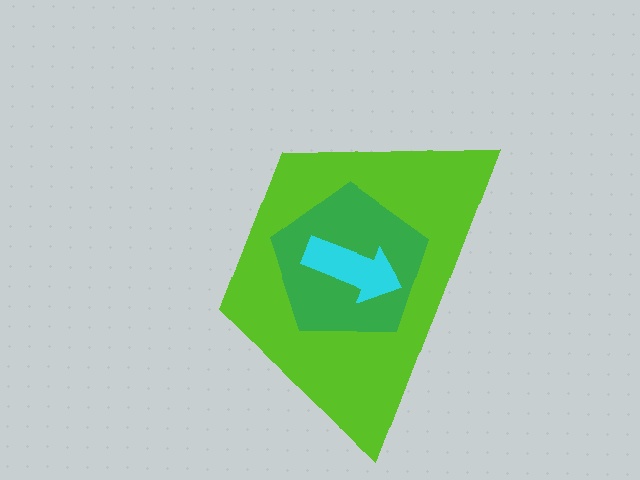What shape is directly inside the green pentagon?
The cyan arrow.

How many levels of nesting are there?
3.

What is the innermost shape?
The cyan arrow.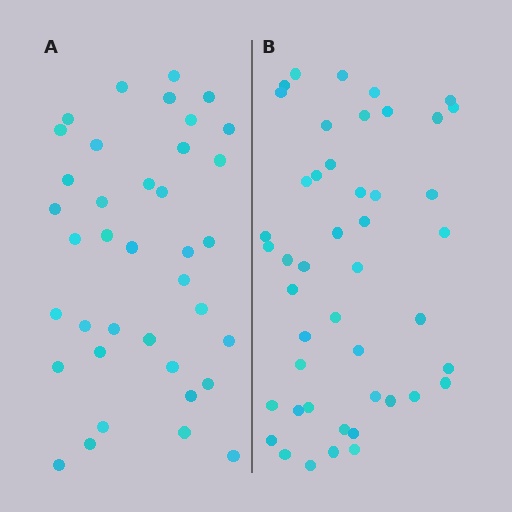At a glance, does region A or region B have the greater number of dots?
Region B (the right region) has more dots.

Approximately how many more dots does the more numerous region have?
Region B has roughly 8 or so more dots than region A.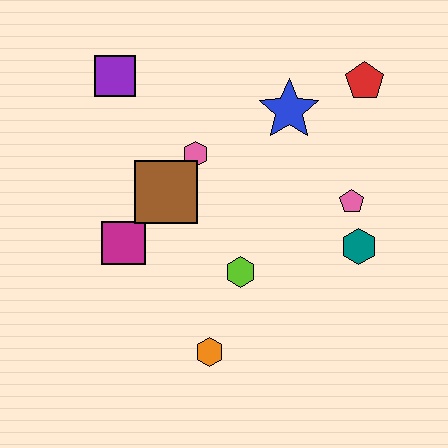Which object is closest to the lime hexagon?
The orange hexagon is closest to the lime hexagon.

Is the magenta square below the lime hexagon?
No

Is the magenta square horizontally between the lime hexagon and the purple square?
Yes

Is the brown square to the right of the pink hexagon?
No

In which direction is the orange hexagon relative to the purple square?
The orange hexagon is below the purple square.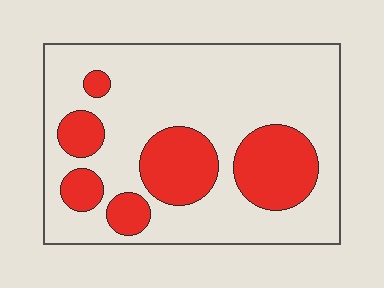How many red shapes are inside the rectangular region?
6.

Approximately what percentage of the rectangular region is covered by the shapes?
Approximately 25%.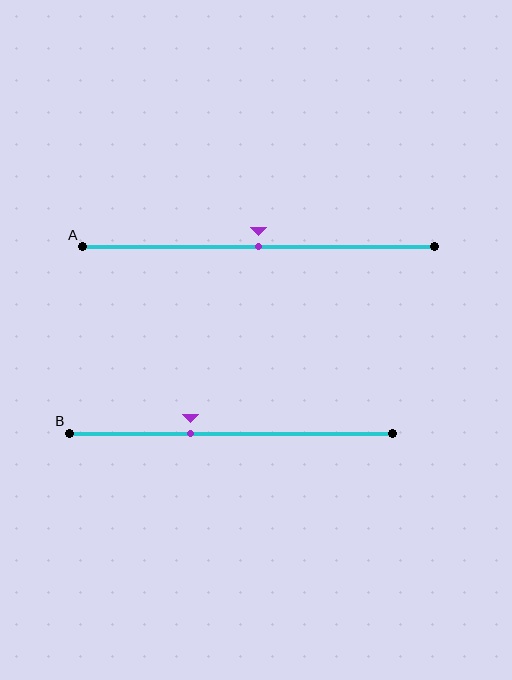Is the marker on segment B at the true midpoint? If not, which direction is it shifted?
No, the marker on segment B is shifted to the left by about 13% of the segment length.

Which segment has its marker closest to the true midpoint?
Segment A has its marker closest to the true midpoint.